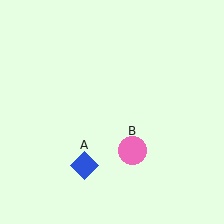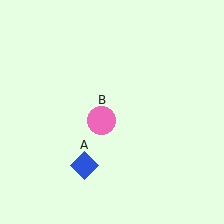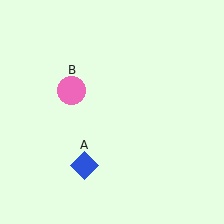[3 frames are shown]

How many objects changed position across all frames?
1 object changed position: pink circle (object B).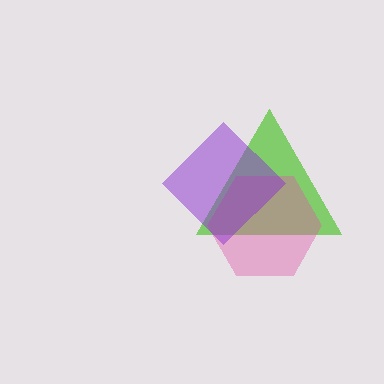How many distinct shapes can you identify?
There are 3 distinct shapes: a lime triangle, a pink hexagon, a purple diamond.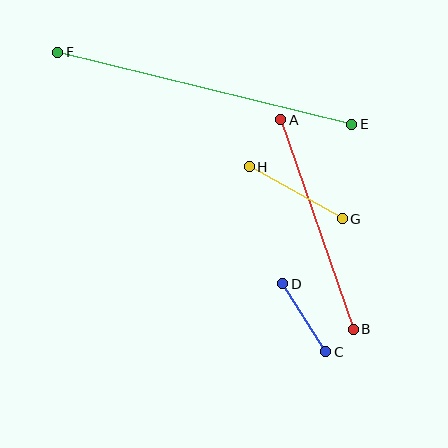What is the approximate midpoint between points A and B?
The midpoint is at approximately (317, 224) pixels.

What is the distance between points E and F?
The distance is approximately 303 pixels.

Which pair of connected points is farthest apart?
Points E and F are farthest apart.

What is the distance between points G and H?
The distance is approximately 107 pixels.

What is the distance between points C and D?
The distance is approximately 80 pixels.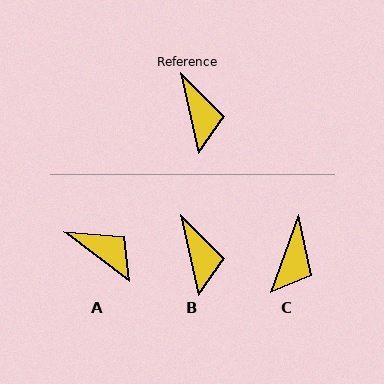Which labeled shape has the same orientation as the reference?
B.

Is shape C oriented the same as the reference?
No, it is off by about 33 degrees.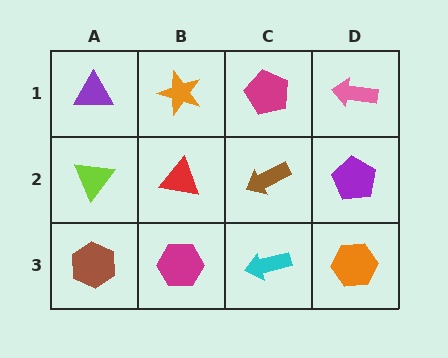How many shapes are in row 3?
4 shapes.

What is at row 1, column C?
A magenta pentagon.